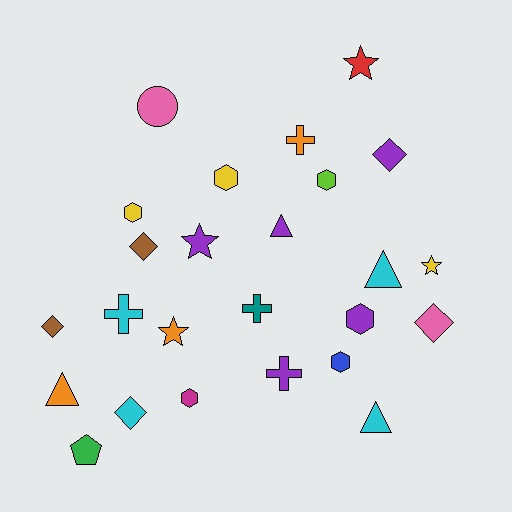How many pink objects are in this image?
There are 2 pink objects.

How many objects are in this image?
There are 25 objects.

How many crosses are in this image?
There are 4 crosses.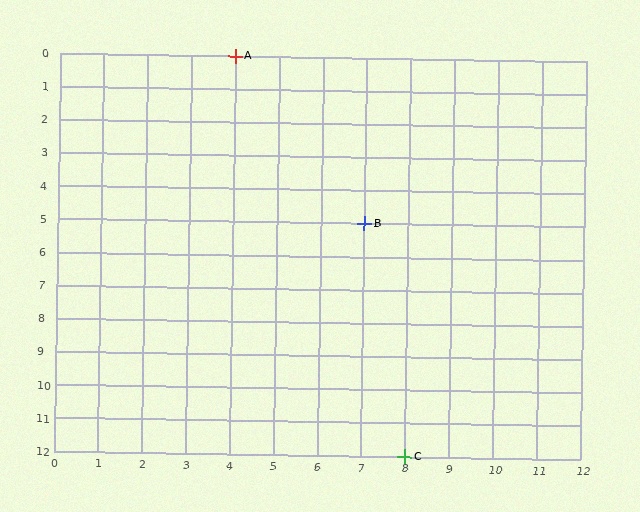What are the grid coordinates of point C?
Point C is at grid coordinates (8, 12).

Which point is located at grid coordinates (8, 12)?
Point C is at (8, 12).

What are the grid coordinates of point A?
Point A is at grid coordinates (4, 0).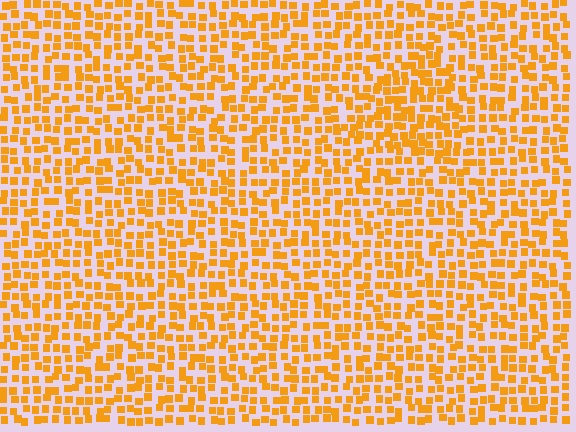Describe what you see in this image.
The image contains small orange elements arranged at two different densities. A triangle-shaped region is visible where the elements are more densely packed than the surrounding area.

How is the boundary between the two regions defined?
The boundary is defined by a change in element density (approximately 1.4x ratio). All elements are the same color, size, and shape.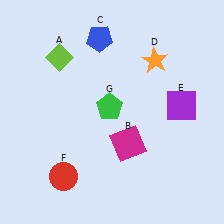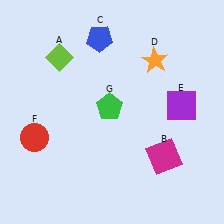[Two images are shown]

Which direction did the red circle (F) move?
The red circle (F) moved up.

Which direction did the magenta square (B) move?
The magenta square (B) moved right.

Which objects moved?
The objects that moved are: the magenta square (B), the red circle (F).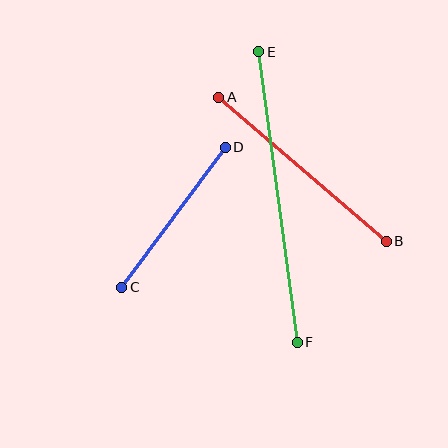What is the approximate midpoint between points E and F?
The midpoint is at approximately (278, 197) pixels.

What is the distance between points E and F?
The distance is approximately 293 pixels.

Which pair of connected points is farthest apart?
Points E and F are farthest apart.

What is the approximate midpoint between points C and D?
The midpoint is at approximately (174, 217) pixels.